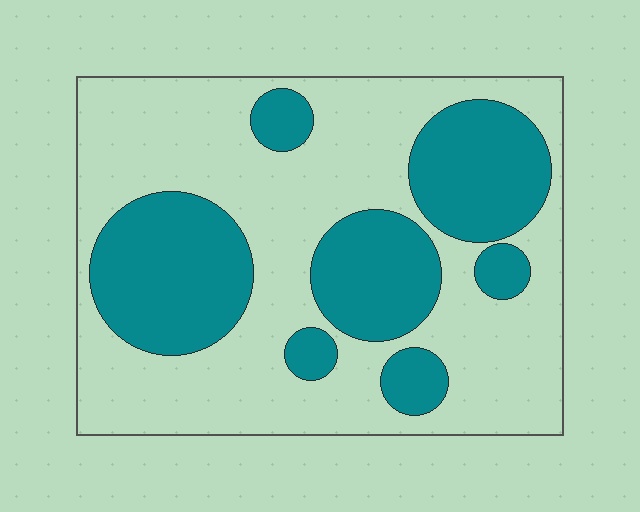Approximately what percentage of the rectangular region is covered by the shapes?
Approximately 35%.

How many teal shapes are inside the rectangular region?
7.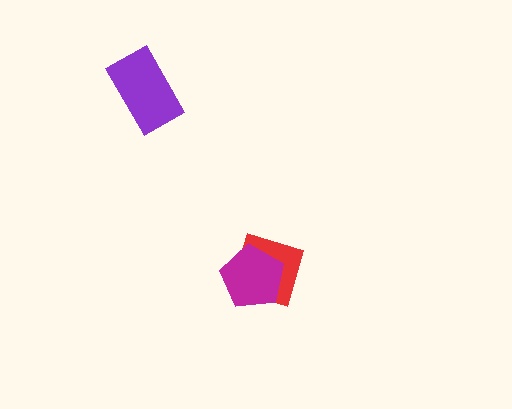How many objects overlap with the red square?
1 object overlaps with the red square.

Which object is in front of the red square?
The magenta pentagon is in front of the red square.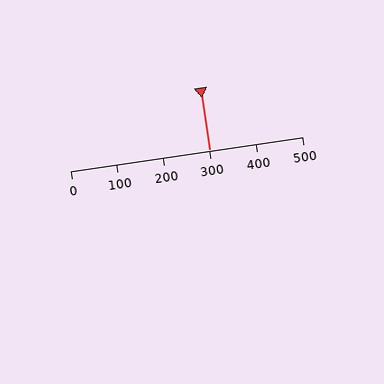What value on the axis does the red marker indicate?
The marker indicates approximately 300.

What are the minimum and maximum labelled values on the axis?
The axis runs from 0 to 500.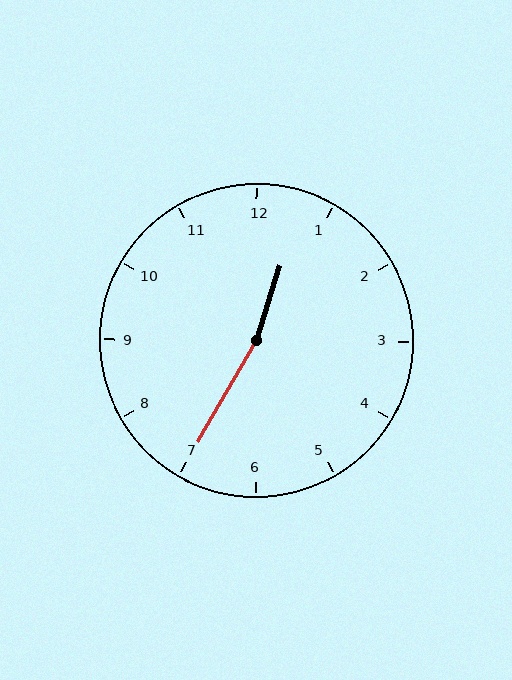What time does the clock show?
12:35.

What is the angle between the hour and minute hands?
Approximately 168 degrees.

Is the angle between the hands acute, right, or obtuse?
It is obtuse.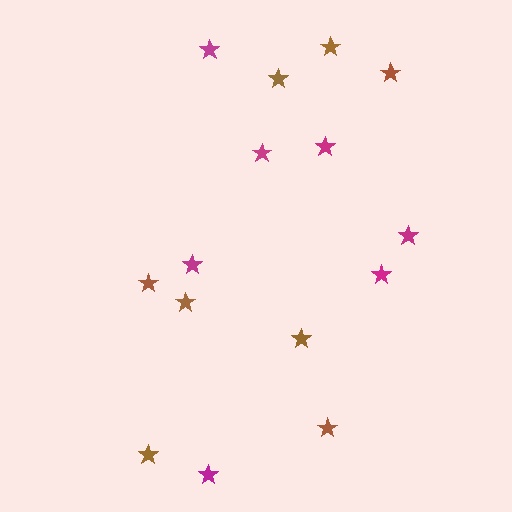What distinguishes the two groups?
There are 2 groups: one group of brown stars (8) and one group of magenta stars (7).